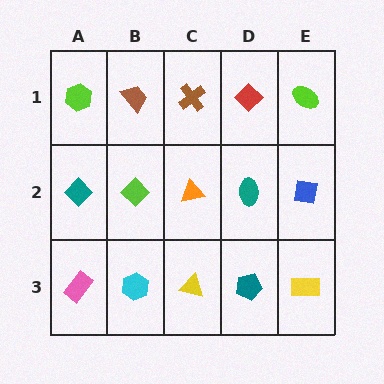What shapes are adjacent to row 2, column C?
A brown cross (row 1, column C), a yellow triangle (row 3, column C), a lime diamond (row 2, column B), a teal ellipse (row 2, column D).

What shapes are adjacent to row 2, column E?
A lime ellipse (row 1, column E), a yellow rectangle (row 3, column E), a teal ellipse (row 2, column D).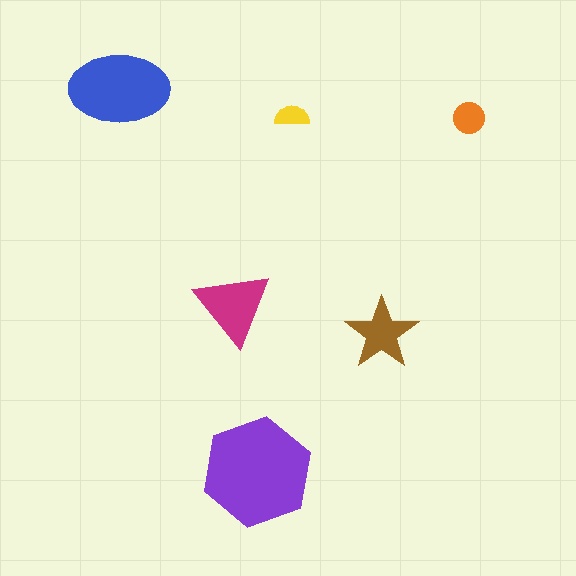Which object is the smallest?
The yellow semicircle.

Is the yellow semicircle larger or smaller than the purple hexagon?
Smaller.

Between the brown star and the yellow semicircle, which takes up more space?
The brown star.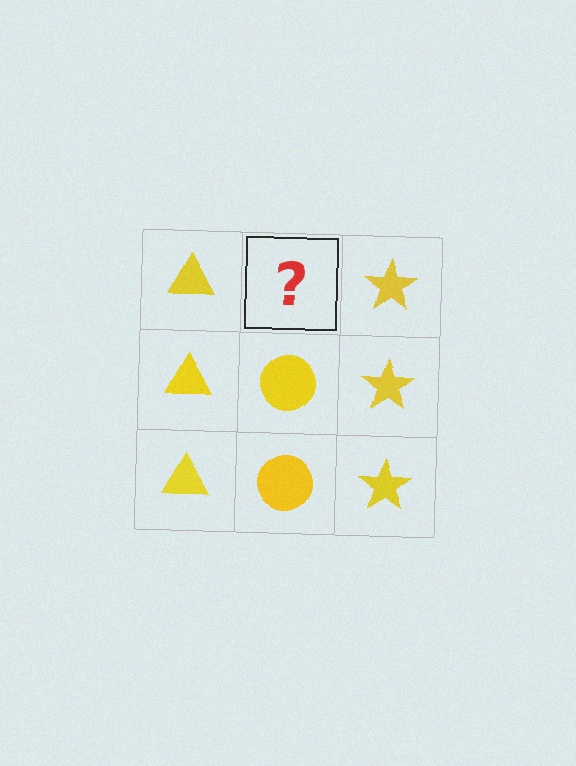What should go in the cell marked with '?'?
The missing cell should contain a yellow circle.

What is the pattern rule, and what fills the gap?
The rule is that each column has a consistent shape. The gap should be filled with a yellow circle.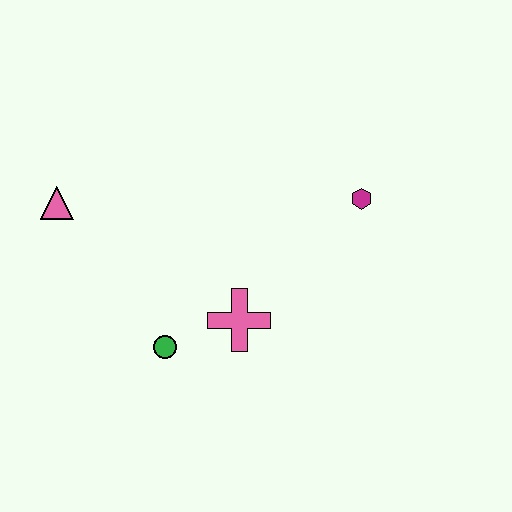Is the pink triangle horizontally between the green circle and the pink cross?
No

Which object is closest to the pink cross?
The green circle is closest to the pink cross.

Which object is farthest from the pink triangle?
The magenta hexagon is farthest from the pink triangle.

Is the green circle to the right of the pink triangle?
Yes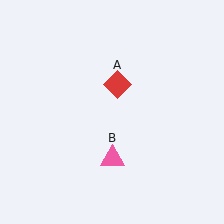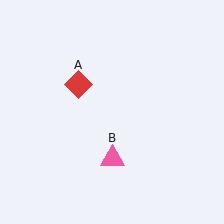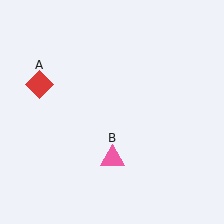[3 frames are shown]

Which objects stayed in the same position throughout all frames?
Pink triangle (object B) remained stationary.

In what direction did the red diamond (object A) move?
The red diamond (object A) moved left.